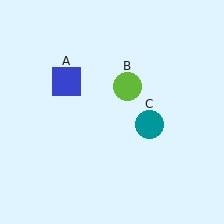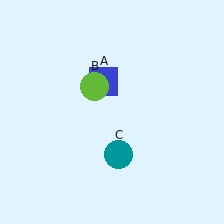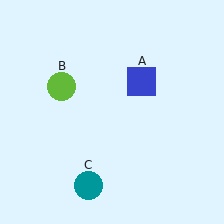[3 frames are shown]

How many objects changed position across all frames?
3 objects changed position: blue square (object A), lime circle (object B), teal circle (object C).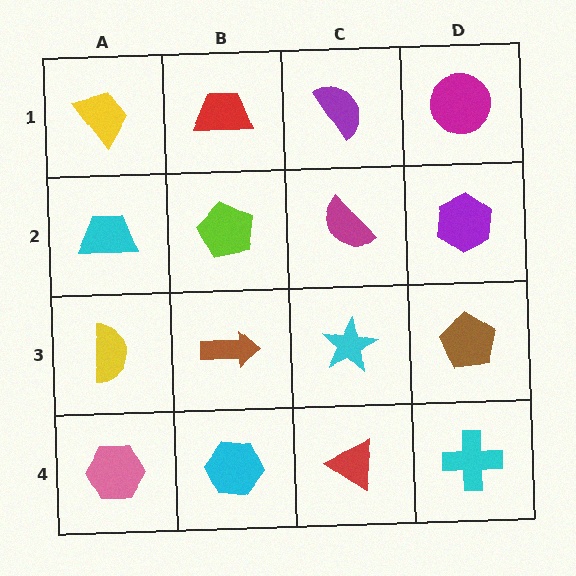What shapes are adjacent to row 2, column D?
A magenta circle (row 1, column D), a brown pentagon (row 3, column D), a magenta semicircle (row 2, column C).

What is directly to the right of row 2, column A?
A lime pentagon.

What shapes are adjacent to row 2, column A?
A yellow trapezoid (row 1, column A), a yellow semicircle (row 3, column A), a lime pentagon (row 2, column B).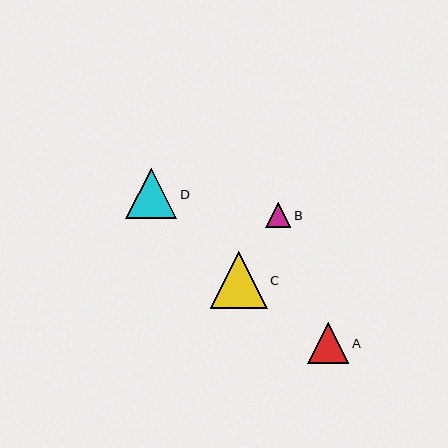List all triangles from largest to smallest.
From largest to smallest: C, D, A, B.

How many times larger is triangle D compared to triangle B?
Triangle D is approximately 2.0 times the size of triangle B.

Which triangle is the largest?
Triangle C is the largest with a size of approximately 57 pixels.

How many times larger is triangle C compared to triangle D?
Triangle C is approximately 1.1 times the size of triangle D.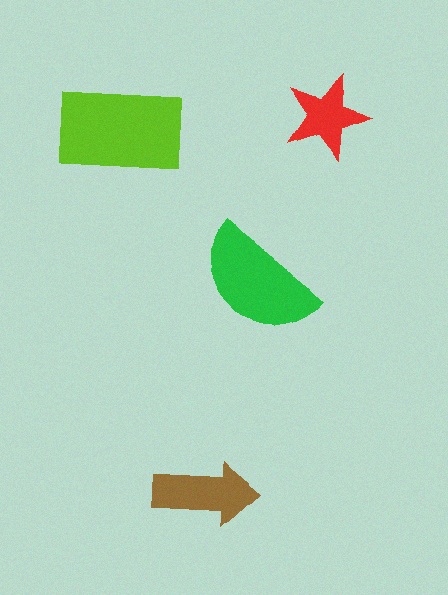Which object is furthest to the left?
The lime rectangle is leftmost.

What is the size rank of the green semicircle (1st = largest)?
2nd.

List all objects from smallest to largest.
The red star, the brown arrow, the green semicircle, the lime rectangle.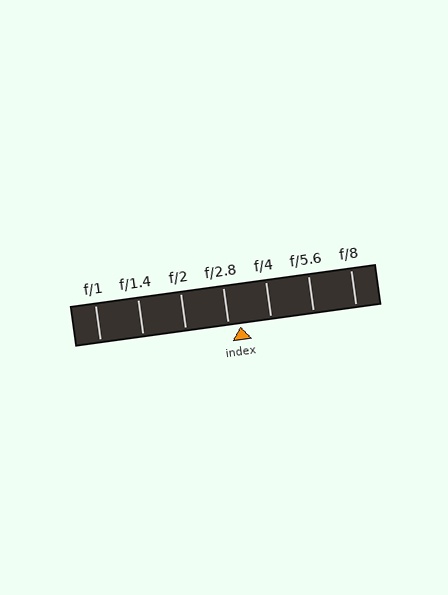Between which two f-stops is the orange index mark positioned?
The index mark is between f/2.8 and f/4.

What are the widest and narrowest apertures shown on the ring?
The widest aperture shown is f/1 and the narrowest is f/8.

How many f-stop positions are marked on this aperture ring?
There are 7 f-stop positions marked.